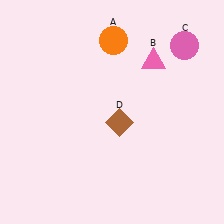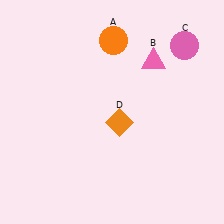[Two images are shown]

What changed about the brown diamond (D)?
In Image 1, D is brown. In Image 2, it changed to orange.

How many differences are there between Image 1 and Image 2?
There is 1 difference between the two images.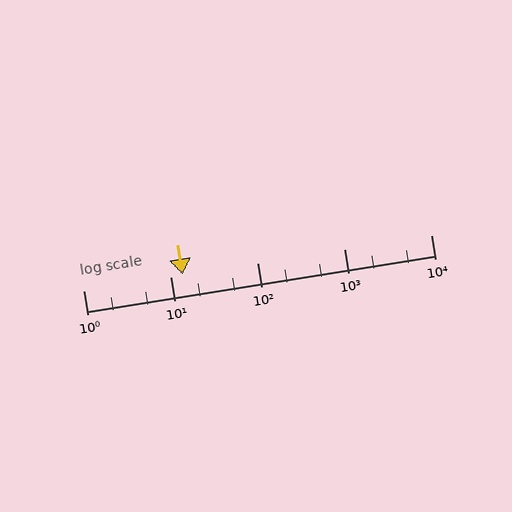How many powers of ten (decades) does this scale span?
The scale spans 4 decades, from 1 to 10000.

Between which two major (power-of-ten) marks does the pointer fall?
The pointer is between 10 and 100.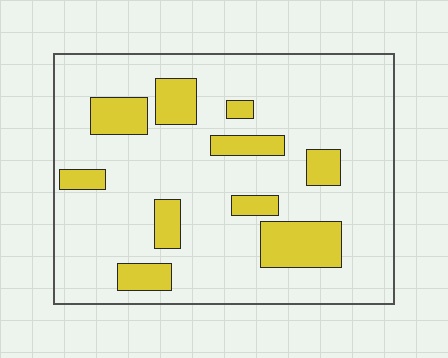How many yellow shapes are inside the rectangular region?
10.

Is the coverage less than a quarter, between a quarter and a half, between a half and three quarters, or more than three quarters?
Less than a quarter.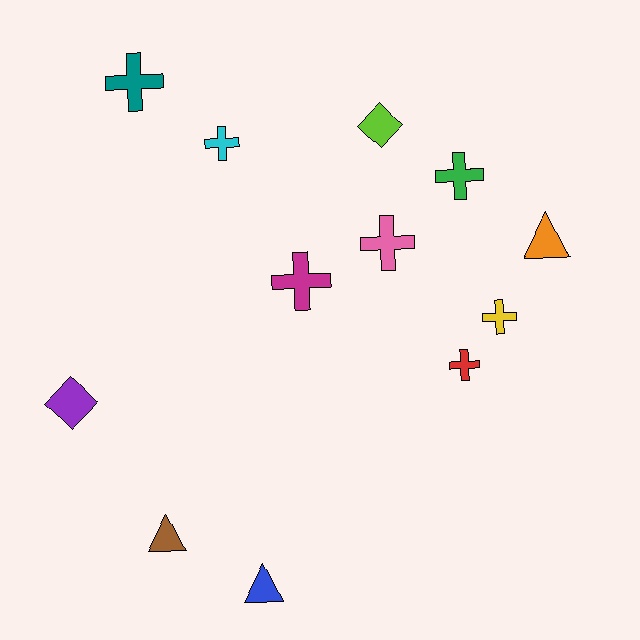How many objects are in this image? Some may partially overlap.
There are 12 objects.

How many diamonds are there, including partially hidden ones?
There are 2 diamonds.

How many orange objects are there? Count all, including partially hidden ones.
There is 1 orange object.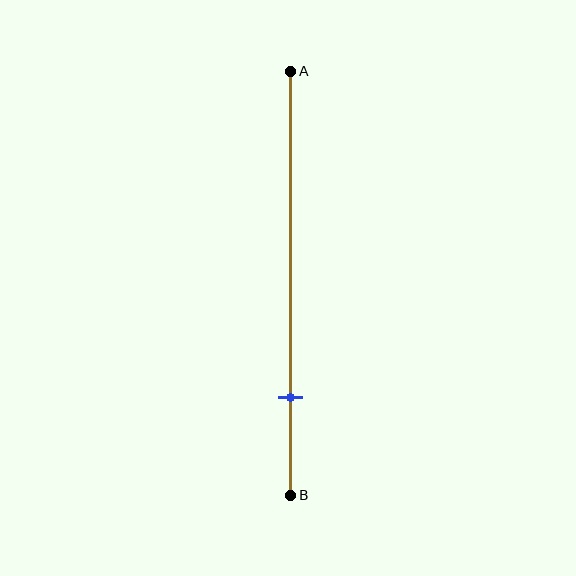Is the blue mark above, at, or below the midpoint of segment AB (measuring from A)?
The blue mark is below the midpoint of segment AB.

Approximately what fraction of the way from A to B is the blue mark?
The blue mark is approximately 75% of the way from A to B.